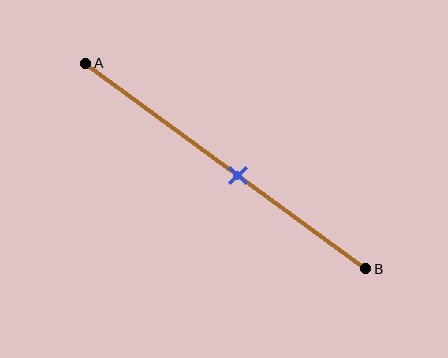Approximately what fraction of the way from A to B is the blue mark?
The blue mark is approximately 55% of the way from A to B.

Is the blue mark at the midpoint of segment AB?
No, the mark is at about 55% from A, not at the 50% midpoint.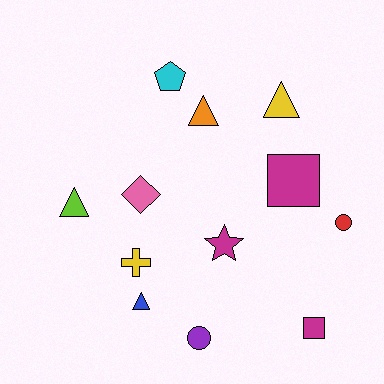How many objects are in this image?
There are 12 objects.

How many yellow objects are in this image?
There are 2 yellow objects.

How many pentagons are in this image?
There is 1 pentagon.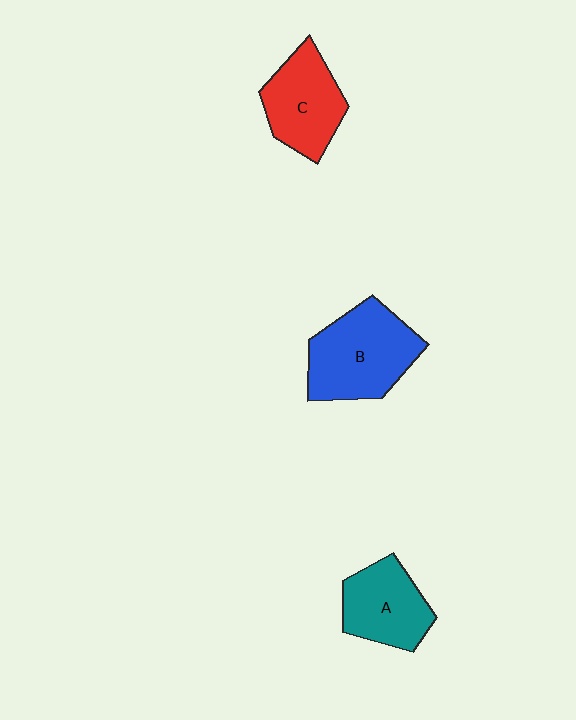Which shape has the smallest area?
Shape A (teal).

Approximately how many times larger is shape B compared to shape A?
Approximately 1.4 times.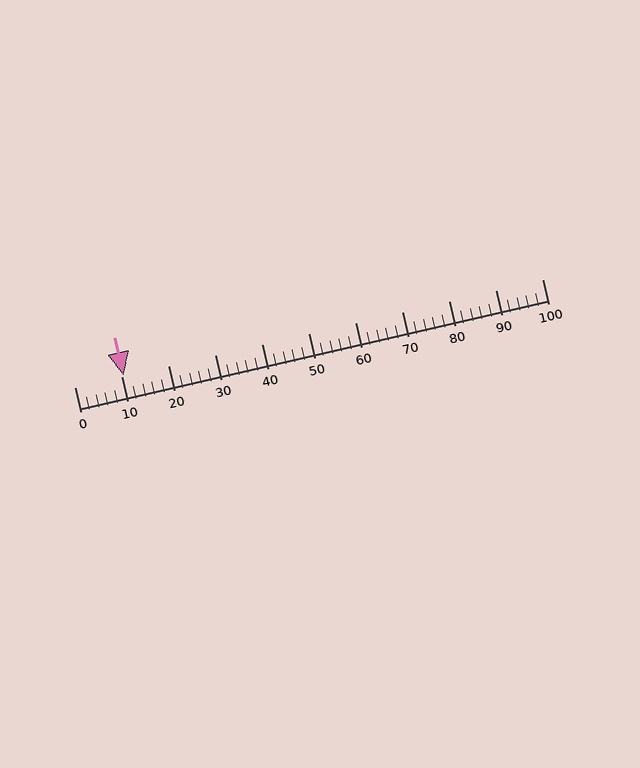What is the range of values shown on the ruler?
The ruler shows values from 0 to 100.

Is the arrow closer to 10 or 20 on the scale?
The arrow is closer to 10.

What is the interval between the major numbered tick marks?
The major tick marks are spaced 10 units apart.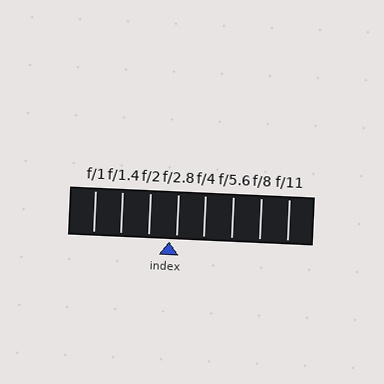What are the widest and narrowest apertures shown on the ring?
The widest aperture shown is f/1 and the narrowest is f/11.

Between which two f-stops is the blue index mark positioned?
The index mark is between f/2 and f/2.8.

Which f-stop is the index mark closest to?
The index mark is closest to f/2.8.